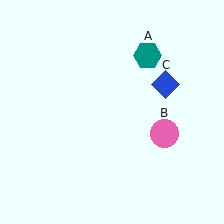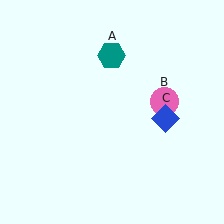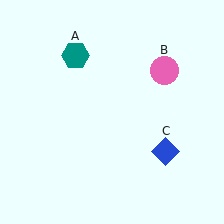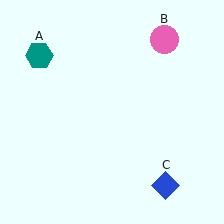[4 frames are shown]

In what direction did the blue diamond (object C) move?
The blue diamond (object C) moved down.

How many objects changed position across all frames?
3 objects changed position: teal hexagon (object A), pink circle (object B), blue diamond (object C).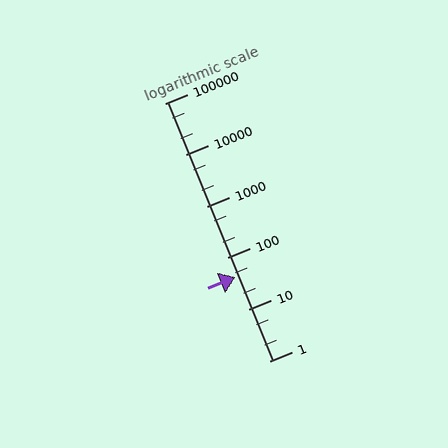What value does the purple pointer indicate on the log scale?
The pointer indicates approximately 42.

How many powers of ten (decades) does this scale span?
The scale spans 5 decades, from 1 to 100000.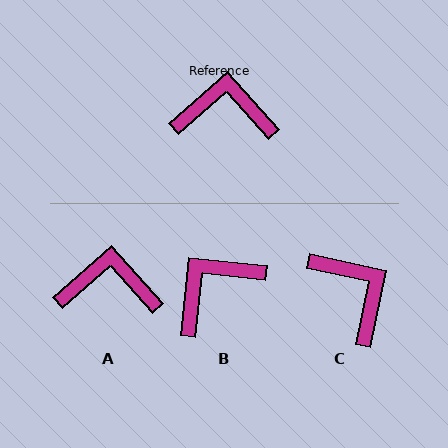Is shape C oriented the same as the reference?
No, it is off by about 54 degrees.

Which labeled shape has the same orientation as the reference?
A.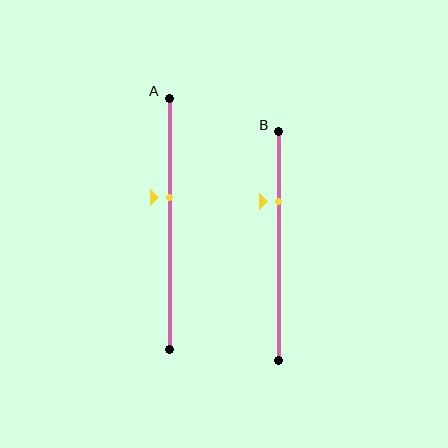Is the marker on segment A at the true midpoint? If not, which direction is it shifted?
No, the marker on segment A is shifted upward by about 10% of the segment length.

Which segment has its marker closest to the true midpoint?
Segment A has its marker closest to the true midpoint.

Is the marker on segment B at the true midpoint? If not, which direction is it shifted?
No, the marker on segment B is shifted upward by about 20% of the segment length.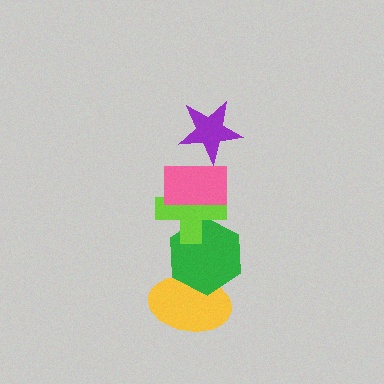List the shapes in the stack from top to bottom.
From top to bottom: the purple star, the pink rectangle, the lime cross, the green hexagon, the yellow ellipse.